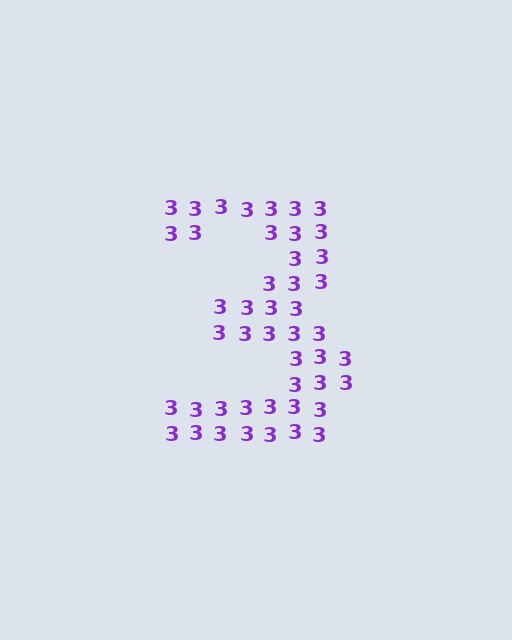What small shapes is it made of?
It is made of small digit 3's.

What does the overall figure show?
The overall figure shows the digit 3.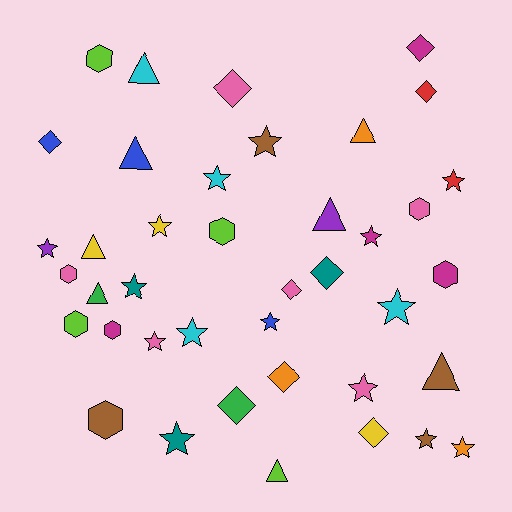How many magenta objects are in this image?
There are 4 magenta objects.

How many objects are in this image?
There are 40 objects.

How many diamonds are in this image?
There are 9 diamonds.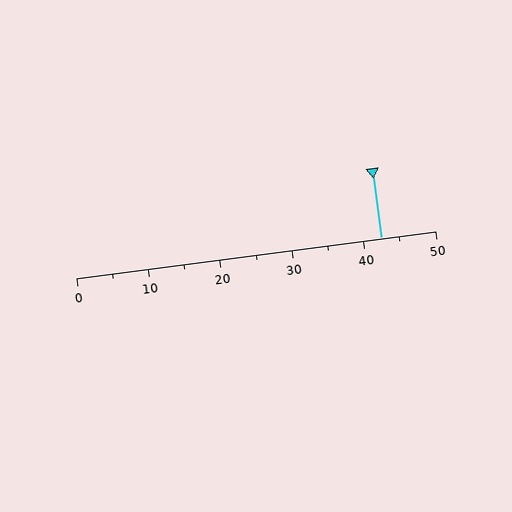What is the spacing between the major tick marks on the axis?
The major ticks are spaced 10 apart.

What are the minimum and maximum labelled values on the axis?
The axis runs from 0 to 50.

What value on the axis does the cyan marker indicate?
The marker indicates approximately 42.5.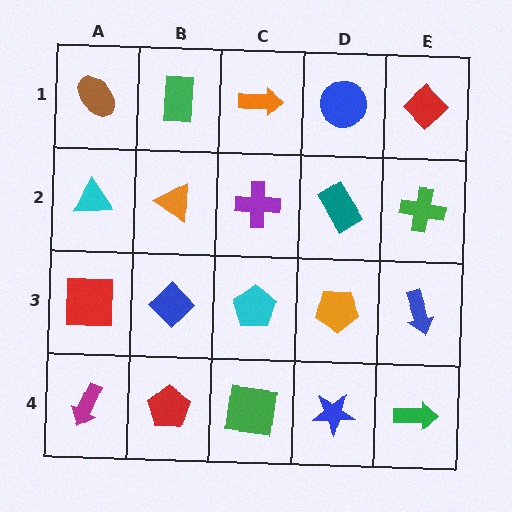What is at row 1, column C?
An orange arrow.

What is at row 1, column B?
A green rectangle.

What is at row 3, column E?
A blue arrow.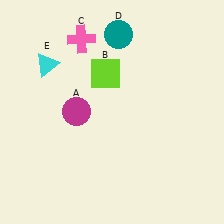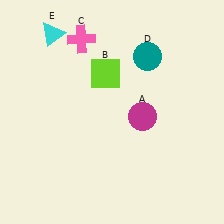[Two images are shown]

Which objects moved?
The objects that moved are: the magenta circle (A), the teal circle (D), the cyan triangle (E).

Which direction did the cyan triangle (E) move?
The cyan triangle (E) moved up.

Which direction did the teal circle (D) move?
The teal circle (D) moved right.